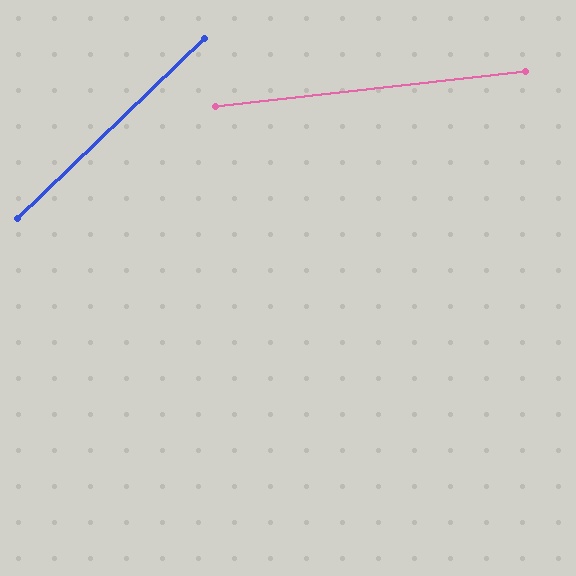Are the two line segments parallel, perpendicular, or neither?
Neither parallel nor perpendicular — they differ by about 37°.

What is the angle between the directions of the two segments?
Approximately 37 degrees.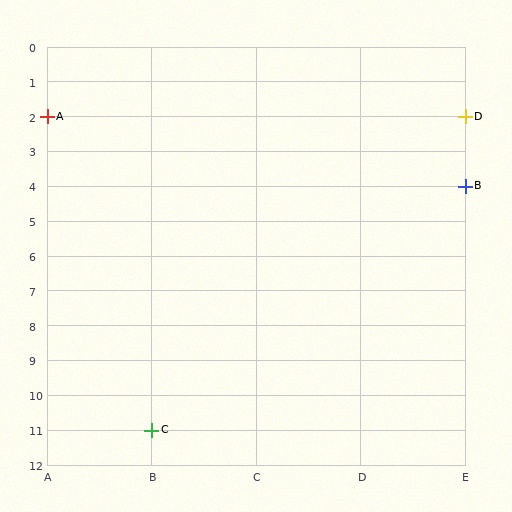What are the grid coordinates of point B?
Point B is at grid coordinates (E, 4).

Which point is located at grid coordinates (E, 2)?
Point D is at (E, 2).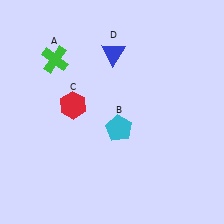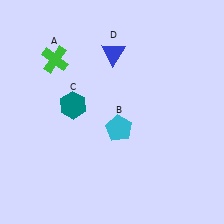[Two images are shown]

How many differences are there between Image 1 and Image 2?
There is 1 difference between the two images.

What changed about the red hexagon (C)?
In Image 1, C is red. In Image 2, it changed to teal.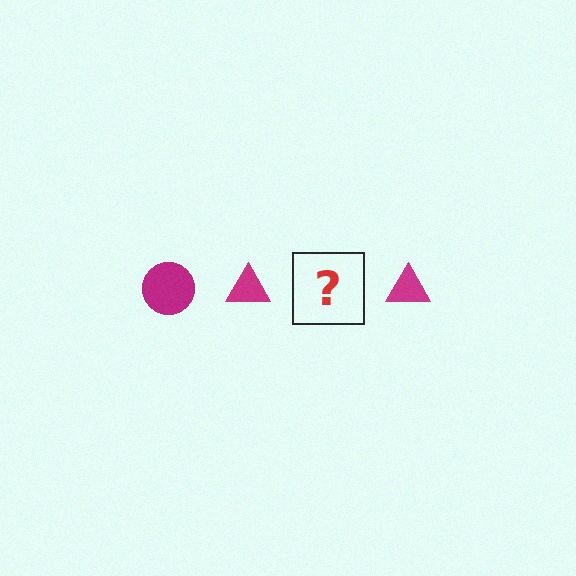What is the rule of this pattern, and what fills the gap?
The rule is that the pattern cycles through circle, triangle shapes in magenta. The gap should be filled with a magenta circle.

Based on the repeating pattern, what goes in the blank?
The blank should be a magenta circle.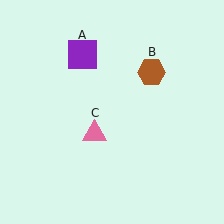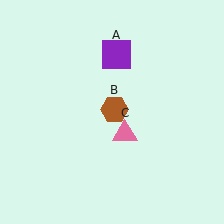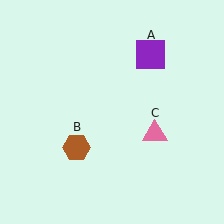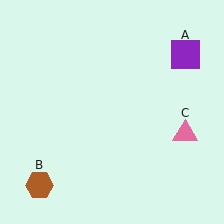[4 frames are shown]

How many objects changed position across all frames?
3 objects changed position: purple square (object A), brown hexagon (object B), pink triangle (object C).